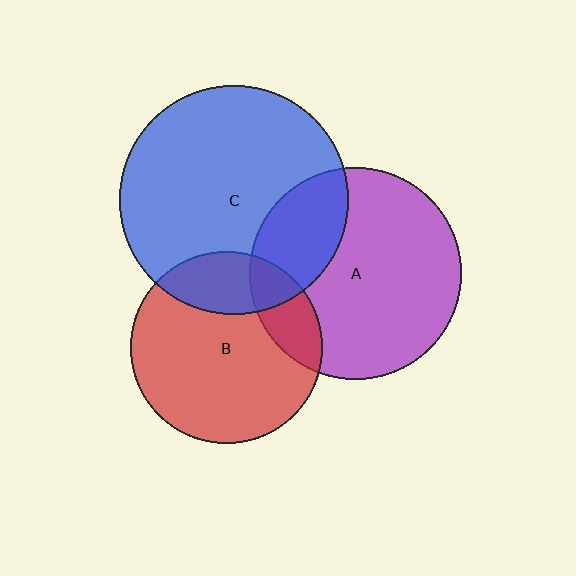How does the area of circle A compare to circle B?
Approximately 1.2 times.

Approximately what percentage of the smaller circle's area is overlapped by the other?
Approximately 15%.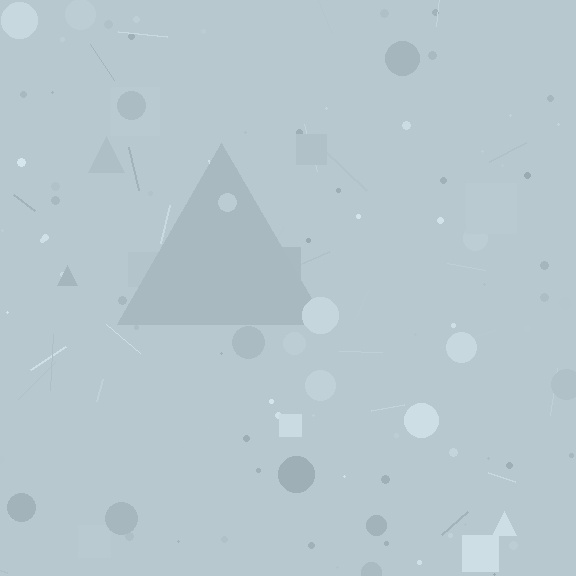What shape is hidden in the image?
A triangle is hidden in the image.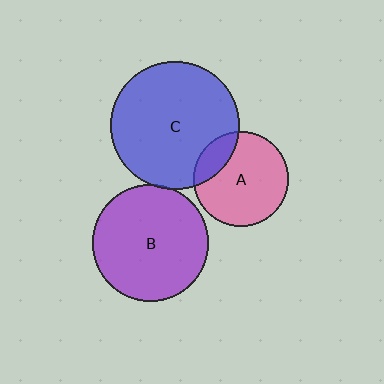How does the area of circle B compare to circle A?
Approximately 1.5 times.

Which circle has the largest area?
Circle C (blue).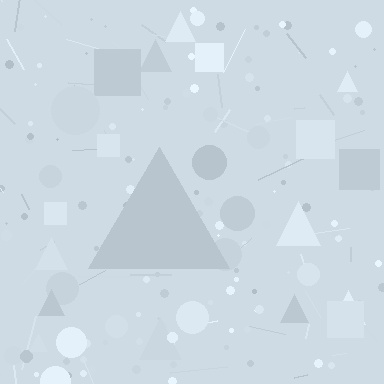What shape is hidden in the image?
A triangle is hidden in the image.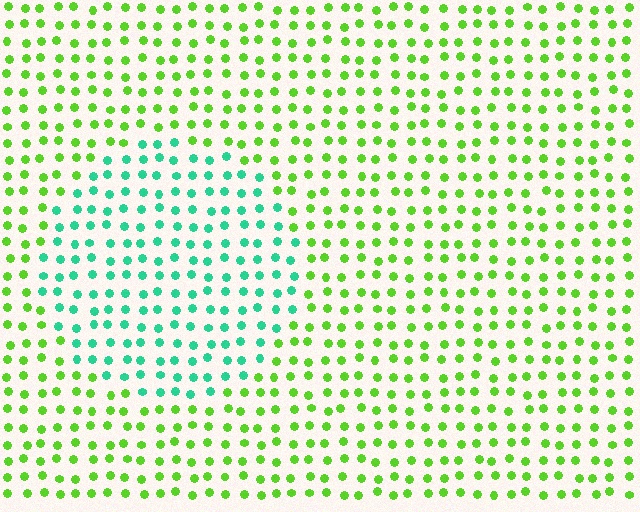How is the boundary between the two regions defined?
The boundary is defined purely by a slight shift in hue (about 55 degrees). Spacing, size, and orientation are identical on both sides.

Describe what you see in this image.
The image is filled with small lime elements in a uniform arrangement. A circle-shaped region is visible where the elements are tinted to a slightly different hue, forming a subtle color boundary.